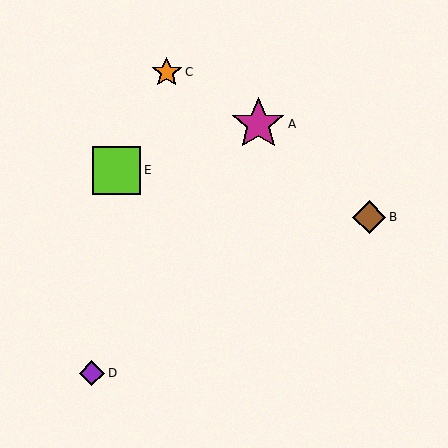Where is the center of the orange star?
The center of the orange star is at (167, 72).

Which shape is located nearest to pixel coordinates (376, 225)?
The brown diamond (labeled B) at (369, 217) is nearest to that location.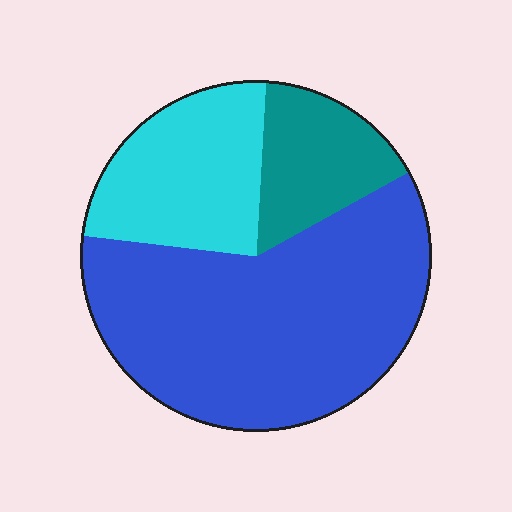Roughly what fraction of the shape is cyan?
Cyan takes up less than a quarter of the shape.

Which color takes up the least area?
Teal, at roughly 15%.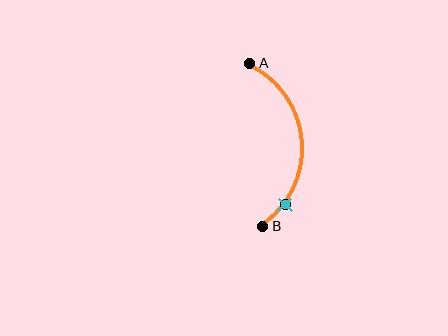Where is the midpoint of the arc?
The arc midpoint is the point on the curve farthest from the straight line joining A and B. It sits to the right of that line.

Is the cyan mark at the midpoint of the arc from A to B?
No. The cyan mark lies on the arc but is closer to endpoint B. The arc midpoint would be at the point on the curve equidistant along the arc from both A and B.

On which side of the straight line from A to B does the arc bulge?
The arc bulges to the right of the straight line connecting A and B.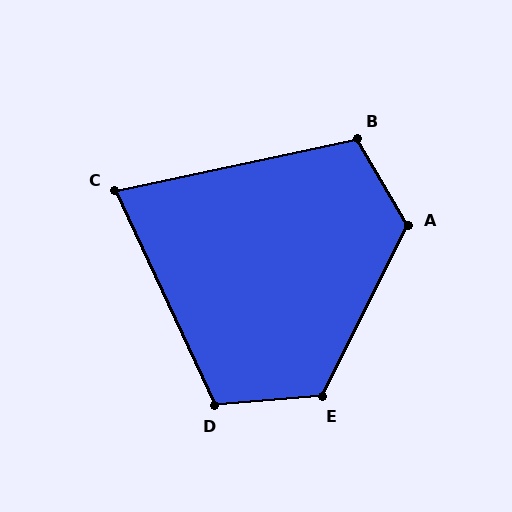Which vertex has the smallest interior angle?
C, at approximately 77 degrees.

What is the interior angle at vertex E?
Approximately 122 degrees (obtuse).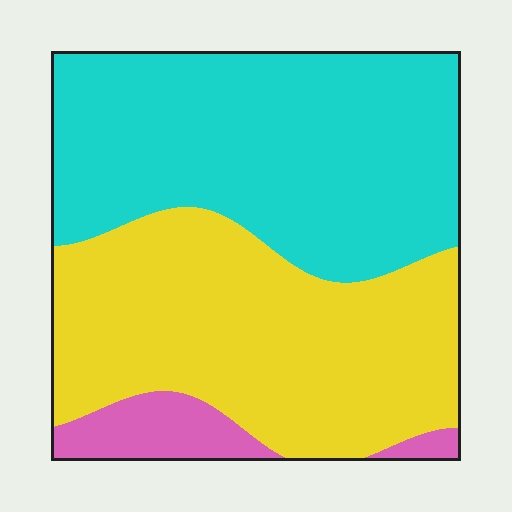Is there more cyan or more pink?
Cyan.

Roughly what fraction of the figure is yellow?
Yellow covers roughly 45% of the figure.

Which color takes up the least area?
Pink, at roughly 10%.